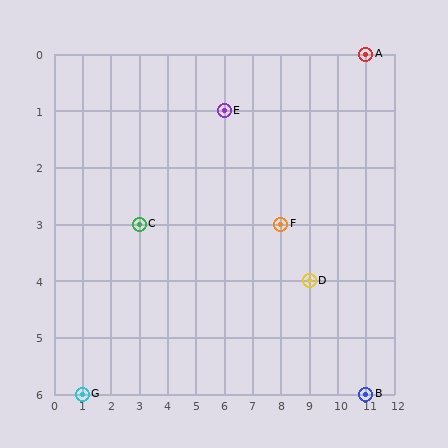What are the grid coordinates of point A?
Point A is at grid coordinates (11, 0).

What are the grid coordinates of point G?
Point G is at grid coordinates (1, 6).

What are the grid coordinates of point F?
Point F is at grid coordinates (8, 3).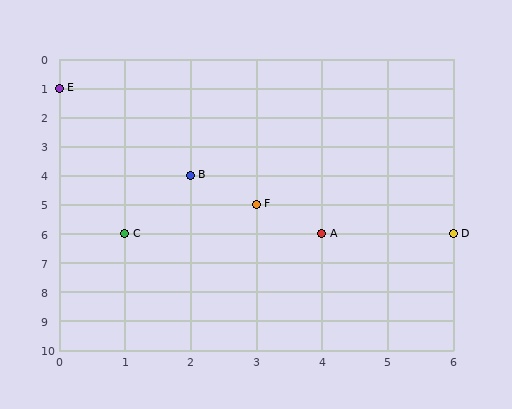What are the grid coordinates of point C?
Point C is at grid coordinates (1, 6).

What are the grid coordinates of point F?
Point F is at grid coordinates (3, 5).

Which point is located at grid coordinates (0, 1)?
Point E is at (0, 1).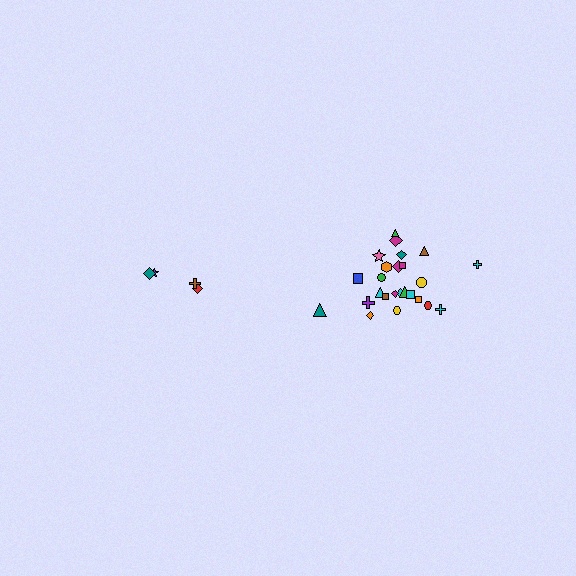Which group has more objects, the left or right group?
The right group.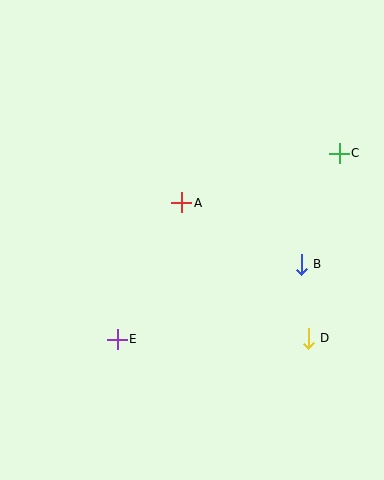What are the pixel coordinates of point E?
Point E is at (117, 339).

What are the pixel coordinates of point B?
Point B is at (301, 264).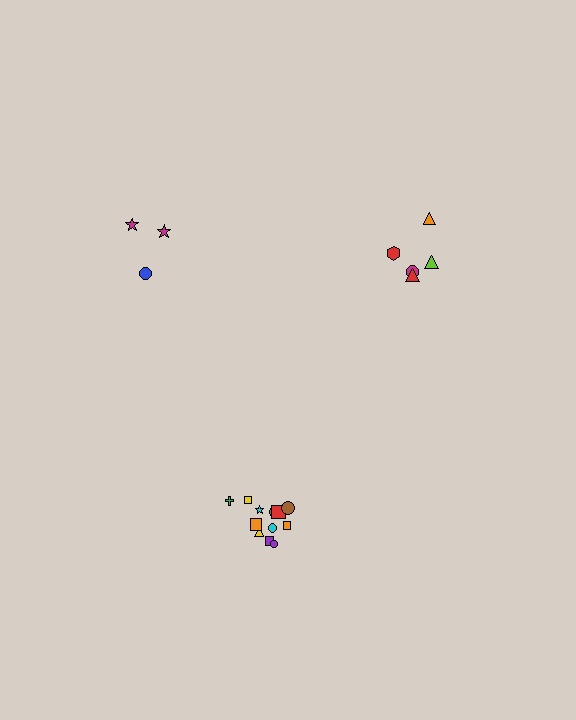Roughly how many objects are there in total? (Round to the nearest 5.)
Roughly 20 objects in total.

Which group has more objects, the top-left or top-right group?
The top-right group.